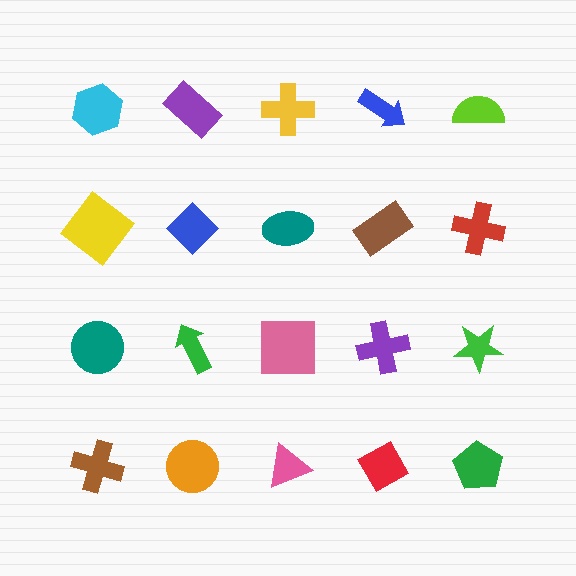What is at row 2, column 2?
A blue diamond.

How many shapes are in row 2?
5 shapes.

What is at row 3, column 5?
A green star.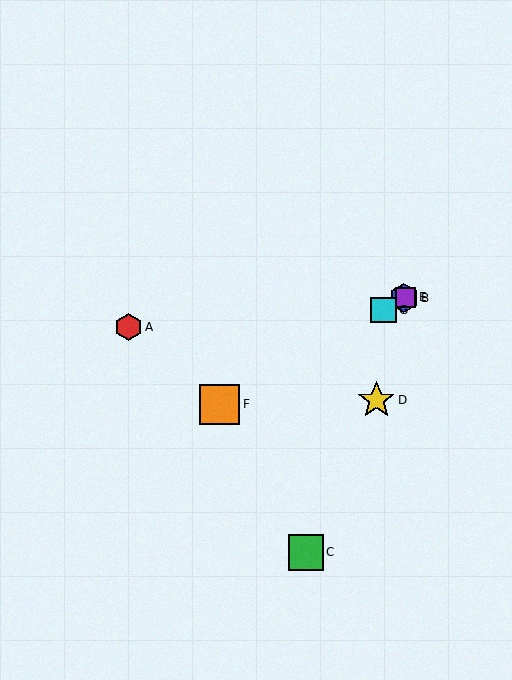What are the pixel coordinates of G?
Object G is at (383, 310).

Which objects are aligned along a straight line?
Objects B, E, F, G are aligned along a straight line.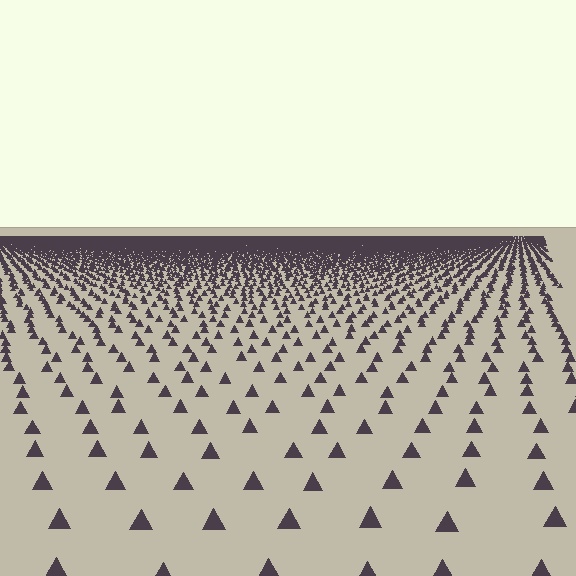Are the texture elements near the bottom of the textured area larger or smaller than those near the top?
Larger. Near the bottom, elements are closer to the viewer and appear at a bigger on-screen size.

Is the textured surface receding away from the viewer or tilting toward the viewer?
The surface is receding away from the viewer. Texture elements get smaller and denser toward the top.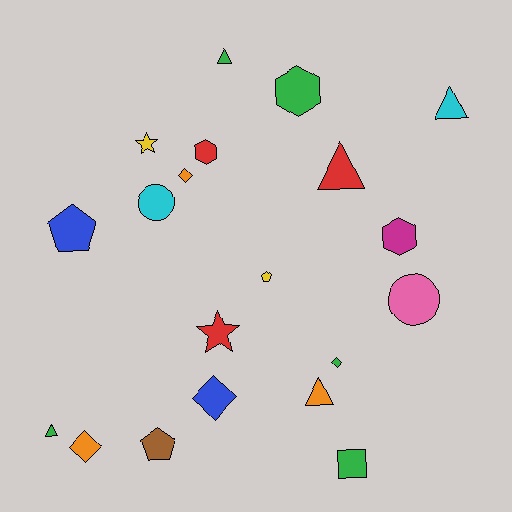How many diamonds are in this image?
There are 4 diamonds.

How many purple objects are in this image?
There are no purple objects.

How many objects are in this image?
There are 20 objects.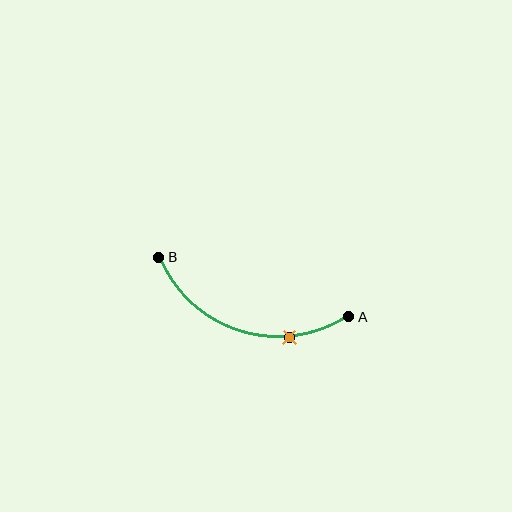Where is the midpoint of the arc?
The arc midpoint is the point on the curve farthest from the straight line joining A and B. It sits below that line.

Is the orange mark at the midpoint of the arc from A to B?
No. The orange mark lies on the arc but is closer to endpoint A. The arc midpoint would be at the point on the curve equidistant along the arc from both A and B.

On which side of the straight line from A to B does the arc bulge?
The arc bulges below the straight line connecting A and B.